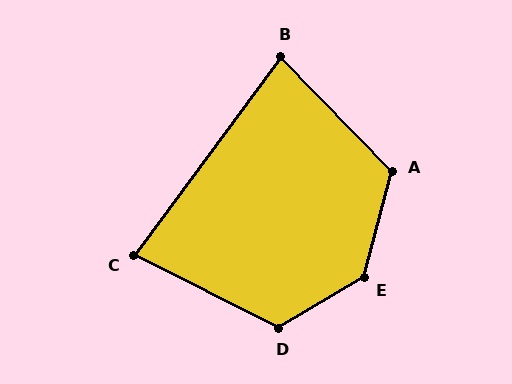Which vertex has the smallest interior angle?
C, at approximately 80 degrees.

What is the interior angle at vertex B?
Approximately 81 degrees (acute).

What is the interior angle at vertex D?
Approximately 123 degrees (obtuse).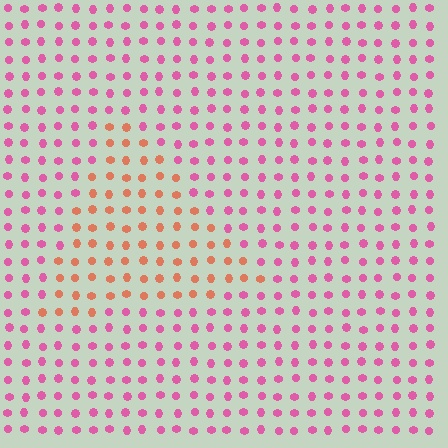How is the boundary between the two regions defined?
The boundary is defined purely by a slight shift in hue (about 47 degrees). Spacing, size, and orientation are identical on both sides.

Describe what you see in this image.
The image is filled with small pink elements in a uniform arrangement. A triangle-shaped region is visible where the elements are tinted to a slightly different hue, forming a subtle color boundary.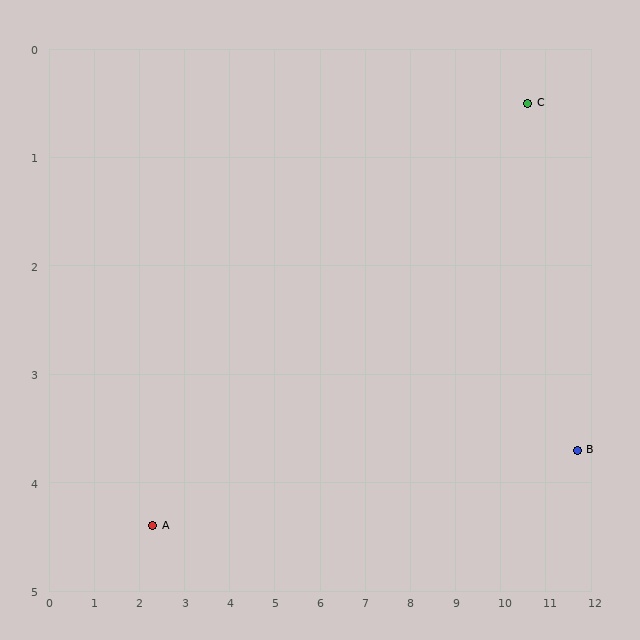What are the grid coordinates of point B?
Point B is at approximately (11.7, 3.7).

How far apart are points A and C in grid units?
Points A and C are about 9.2 grid units apart.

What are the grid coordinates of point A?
Point A is at approximately (2.3, 4.4).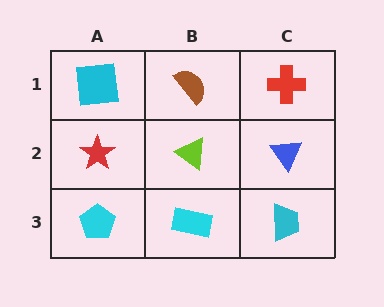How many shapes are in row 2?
3 shapes.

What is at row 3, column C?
A cyan trapezoid.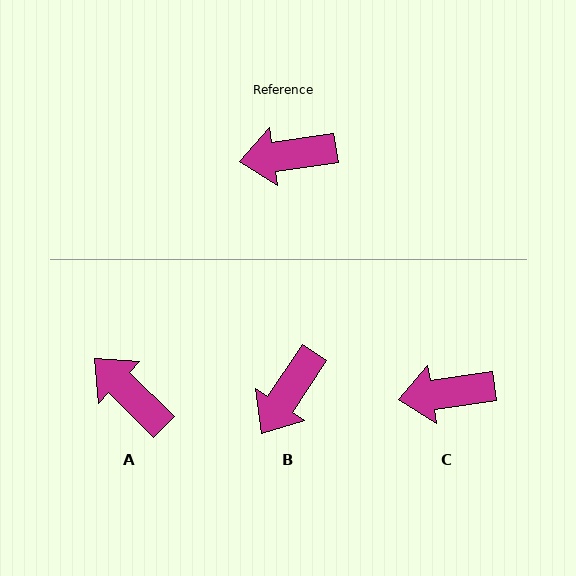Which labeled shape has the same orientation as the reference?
C.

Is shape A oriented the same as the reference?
No, it is off by about 53 degrees.